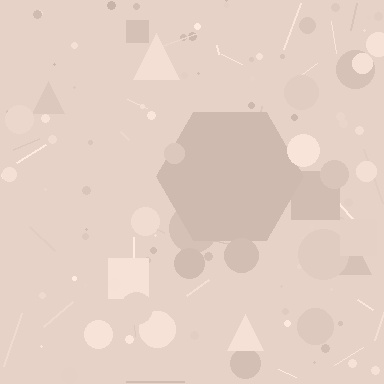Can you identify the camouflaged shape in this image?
The camouflaged shape is a hexagon.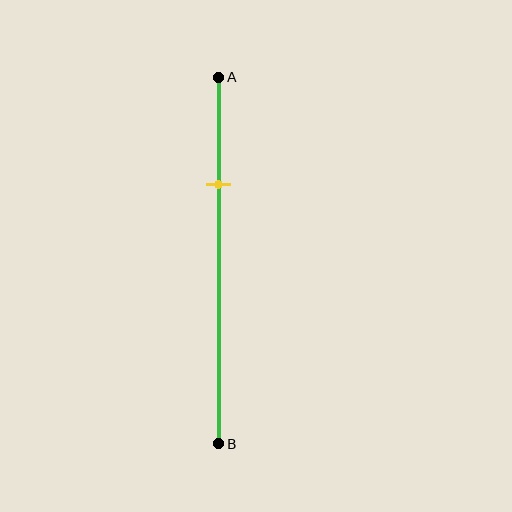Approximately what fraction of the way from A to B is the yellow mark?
The yellow mark is approximately 30% of the way from A to B.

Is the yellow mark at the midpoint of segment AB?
No, the mark is at about 30% from A, not at the 50% midpoint.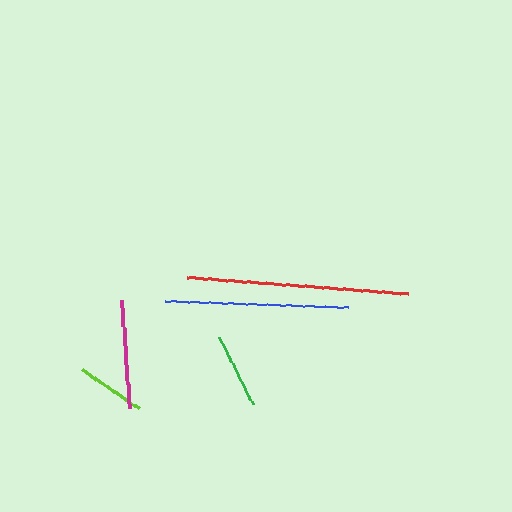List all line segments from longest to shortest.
From longest to shortest: red, blue, magenta, green, lime.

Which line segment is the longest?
The red line is the longest at approximately 222 pixels.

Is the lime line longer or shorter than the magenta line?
The magenta line is longer than the lime line.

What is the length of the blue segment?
The blue segment is approximately 182 pixels long.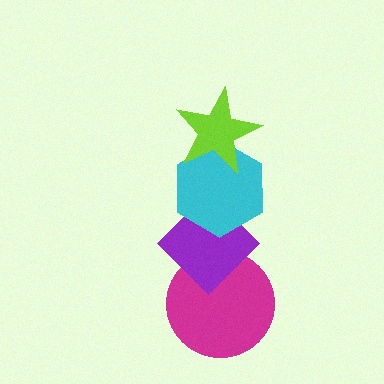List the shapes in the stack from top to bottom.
From top to bottom: the lime star, the cyan hexagon, the purple diamond, the magenta circle.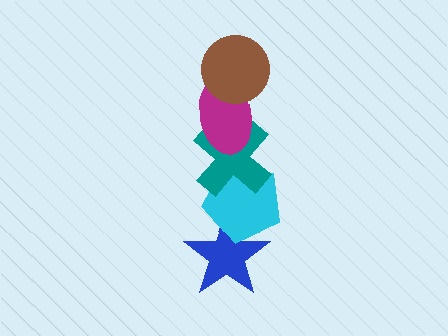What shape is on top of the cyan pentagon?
The teal cross is on top of the cyan pentagon.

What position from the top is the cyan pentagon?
The cyan pentagon is 4th from the top.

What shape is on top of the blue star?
The cyan pentagon is on top of the blue star.